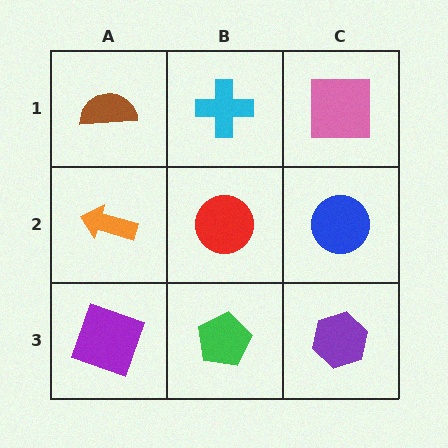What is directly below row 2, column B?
A green pentagon.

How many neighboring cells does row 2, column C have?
3.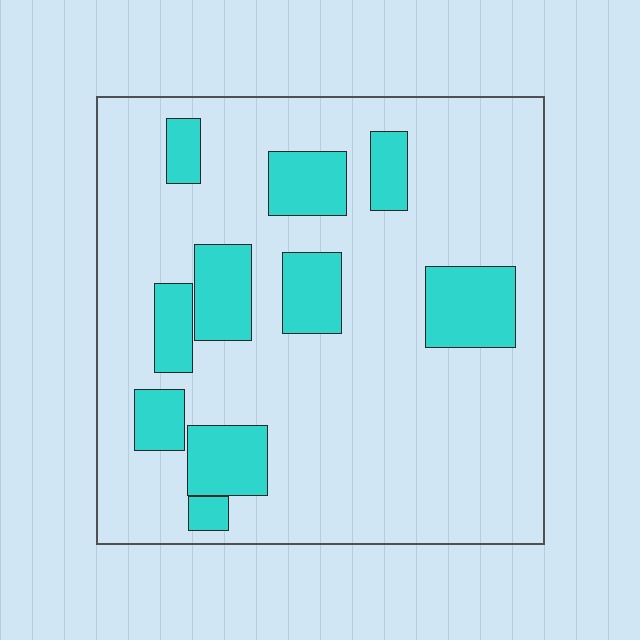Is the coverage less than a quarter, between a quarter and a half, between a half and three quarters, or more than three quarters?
Less than a quarter.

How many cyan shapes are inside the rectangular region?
10.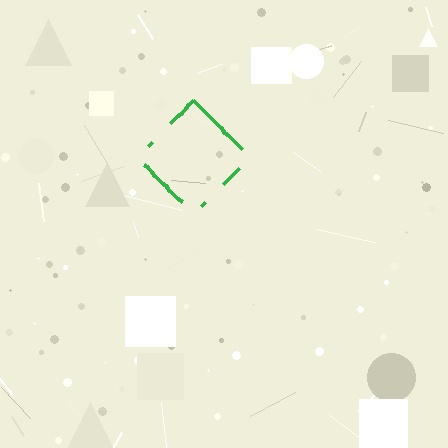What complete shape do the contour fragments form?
The contour fragments form a diamond.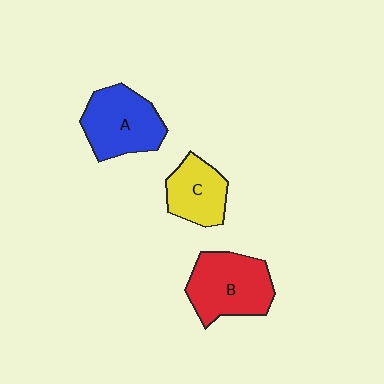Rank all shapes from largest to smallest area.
From largest to smallest: B (red), A (blue), C (yellow).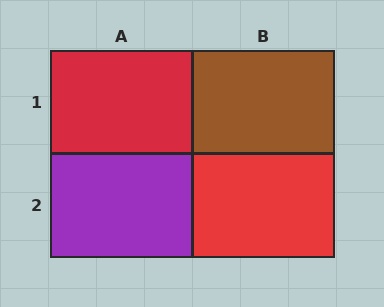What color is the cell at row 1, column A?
Red.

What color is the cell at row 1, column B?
Brown.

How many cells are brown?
1 cell is brown.